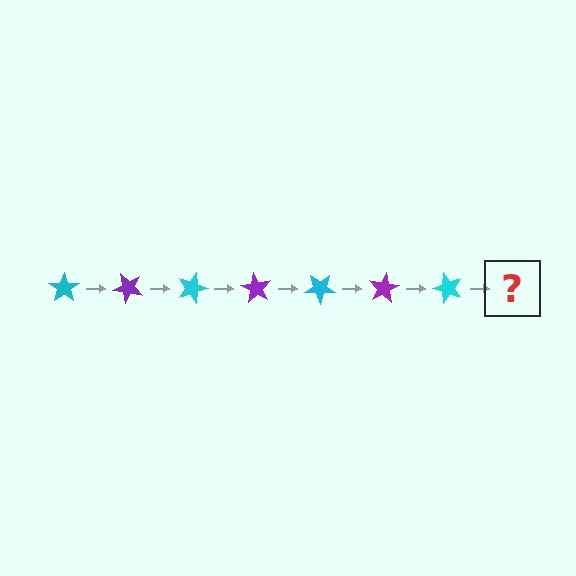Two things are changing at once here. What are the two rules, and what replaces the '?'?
The two rules are that it rotates 45 degrees each step and the color cycles through cyan and purple. The '?' should be a purple star, rotated 315 degrees from the start.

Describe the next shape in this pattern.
It should be a purple star, rotated 315 degrees from the start.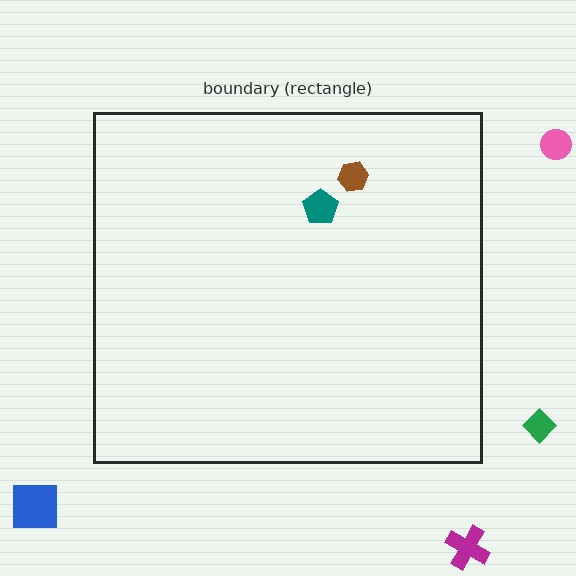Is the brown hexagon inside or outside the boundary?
Inside.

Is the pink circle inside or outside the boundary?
Outside.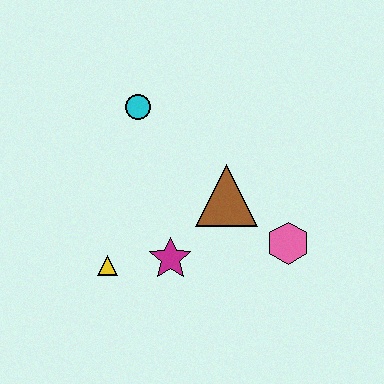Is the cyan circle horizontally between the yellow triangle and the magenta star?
Yes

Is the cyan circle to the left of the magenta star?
Yes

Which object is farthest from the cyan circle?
The pink hexagon is farthest from the cyan circle.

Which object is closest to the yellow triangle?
The magenta star is closest to the yellow triangle.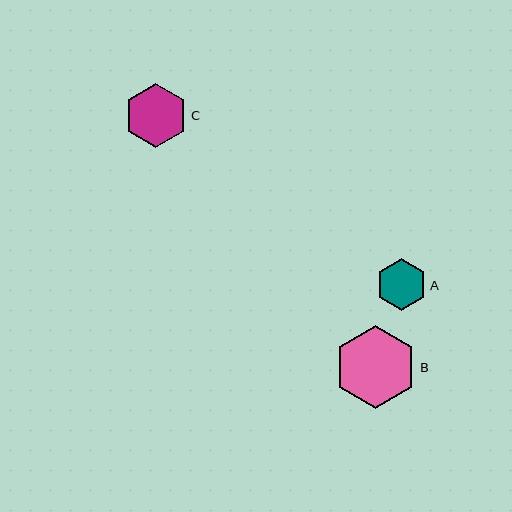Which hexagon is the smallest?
Hexagon A is the smallest with a size of approximately 52 pixels.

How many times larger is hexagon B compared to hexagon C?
Hexagon B is approximately 1.3 times the size of hexagon C.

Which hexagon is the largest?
Hexagon B is the largest with a size of approximately 83 pixels.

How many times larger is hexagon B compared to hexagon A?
Hexagon B is approximately 1.6 times the size of hexagon A.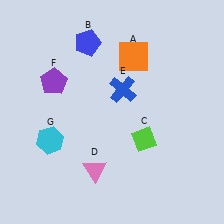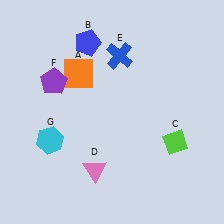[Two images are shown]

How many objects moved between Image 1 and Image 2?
3 objects moved between the two images.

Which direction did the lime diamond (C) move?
The lime diamond (C) moved right.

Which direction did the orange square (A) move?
The orange square (A) moved left.